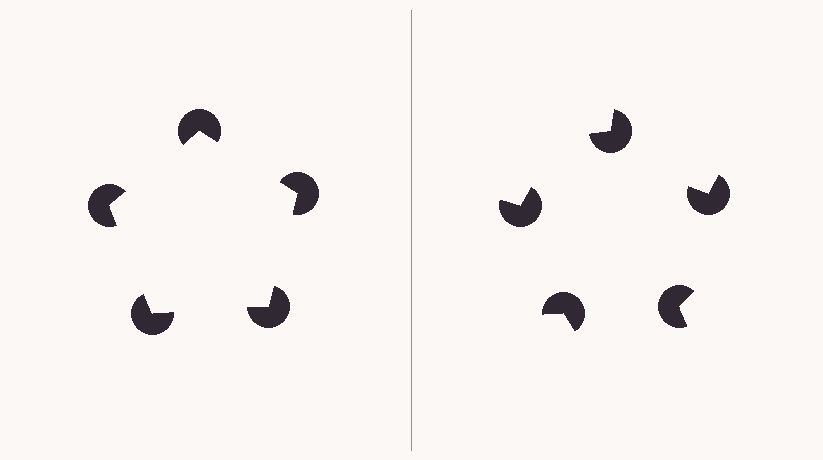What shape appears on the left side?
An illusory pentagon.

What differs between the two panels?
The pac-man discs are positioned identically on both sides; only the wedge orientations differ. On the left they align to a pentagon; on the right they are misaligned.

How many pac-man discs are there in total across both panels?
10 — 5 on each side.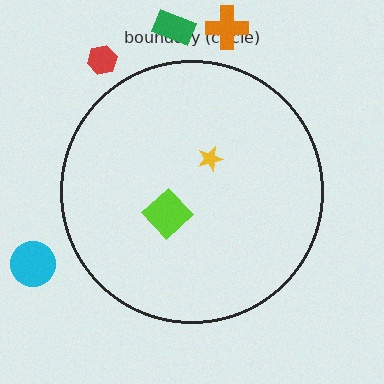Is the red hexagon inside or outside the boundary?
Outside.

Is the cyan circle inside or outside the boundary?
Outside.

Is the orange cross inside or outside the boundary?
Outside.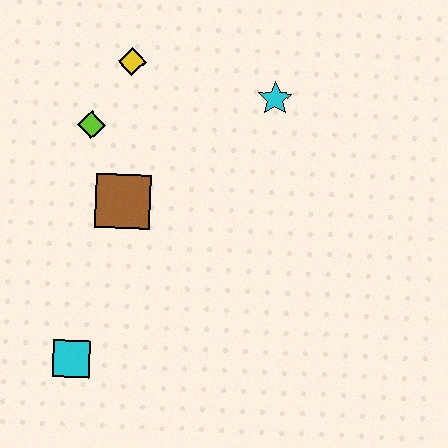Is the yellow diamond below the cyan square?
No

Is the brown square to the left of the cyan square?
No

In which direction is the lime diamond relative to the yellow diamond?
The lime diamond is below the yellow diamond.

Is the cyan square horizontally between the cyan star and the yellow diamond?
No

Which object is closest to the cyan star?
The yellow diamond is closest to the cyan star.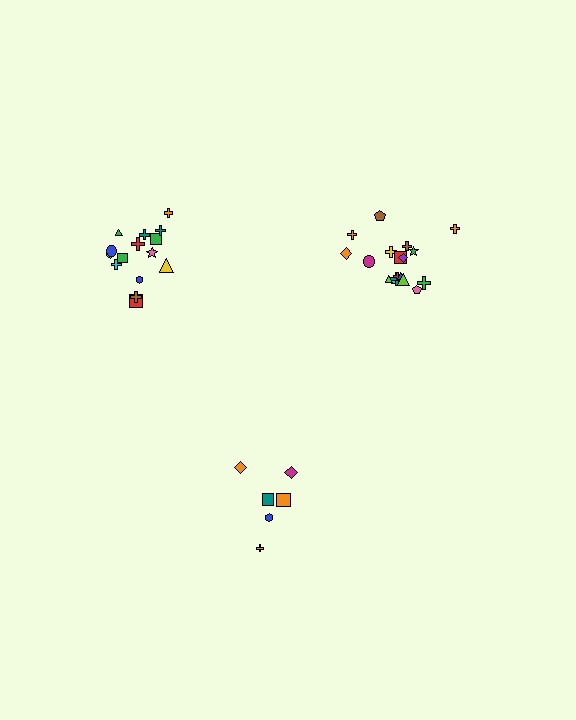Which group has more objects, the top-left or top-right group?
The top-right group.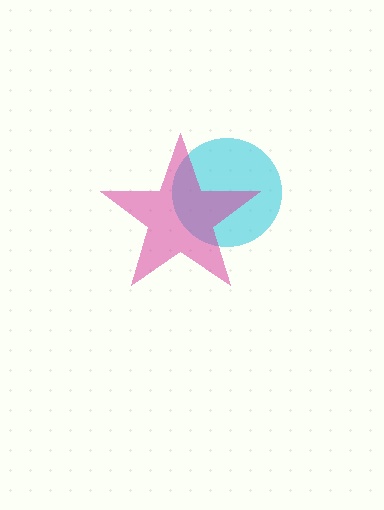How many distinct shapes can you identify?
There are 2 distinct shapes: a cyan circle, a magenta star.